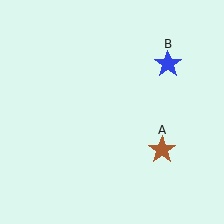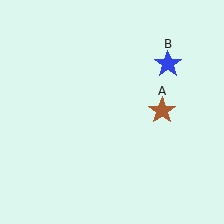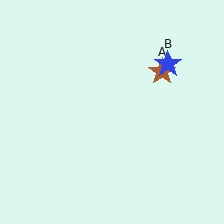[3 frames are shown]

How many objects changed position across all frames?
1 object changed position: brown star (object A).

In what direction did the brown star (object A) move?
The brown star (object A) moved up.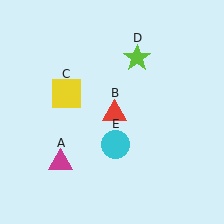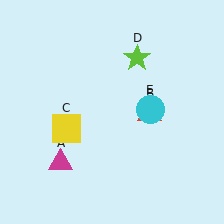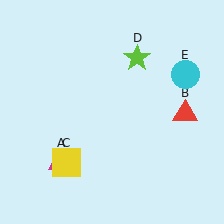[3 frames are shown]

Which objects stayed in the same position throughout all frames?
Magenta triangle (object A) and lime star (object D) remained stationary.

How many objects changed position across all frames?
3 objects changed position: red triangle (object B), yellow square (object C), cyan circle (object E).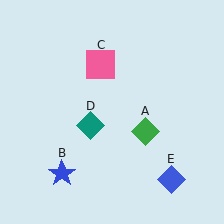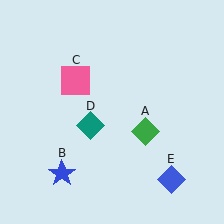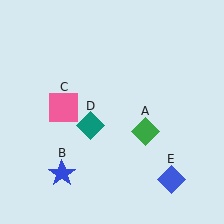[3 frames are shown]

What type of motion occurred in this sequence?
The pink square (object C) rotated counterclockwise around the center of the scene.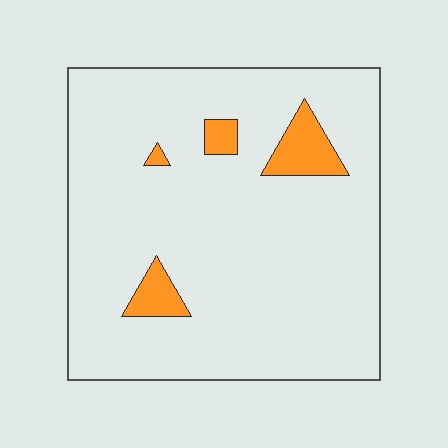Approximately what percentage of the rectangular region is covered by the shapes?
Approximately 5%.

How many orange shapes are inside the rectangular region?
4.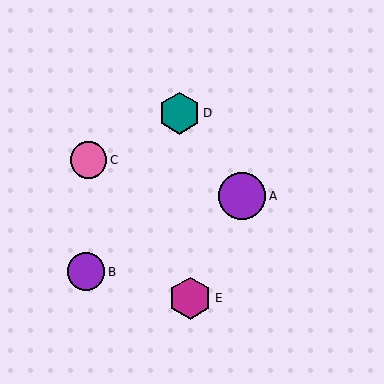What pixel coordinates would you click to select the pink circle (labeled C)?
Click at (88, 160) to select the pink circle C.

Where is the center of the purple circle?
The center of the purple circle is at (242, 196).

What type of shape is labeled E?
Shape E is a magenta hexagon.